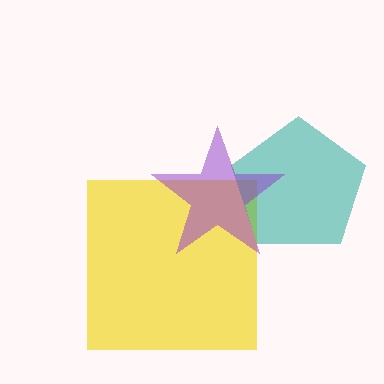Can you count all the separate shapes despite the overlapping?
Yes, there are 3 separate shapes.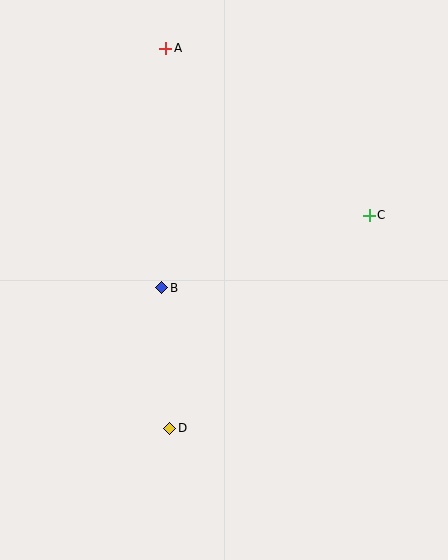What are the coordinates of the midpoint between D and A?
The midpoint between D and A is at (168, 238).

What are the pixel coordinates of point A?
Point A is at (166, 48).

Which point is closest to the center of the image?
Point B at (162, 288) is closest to the center.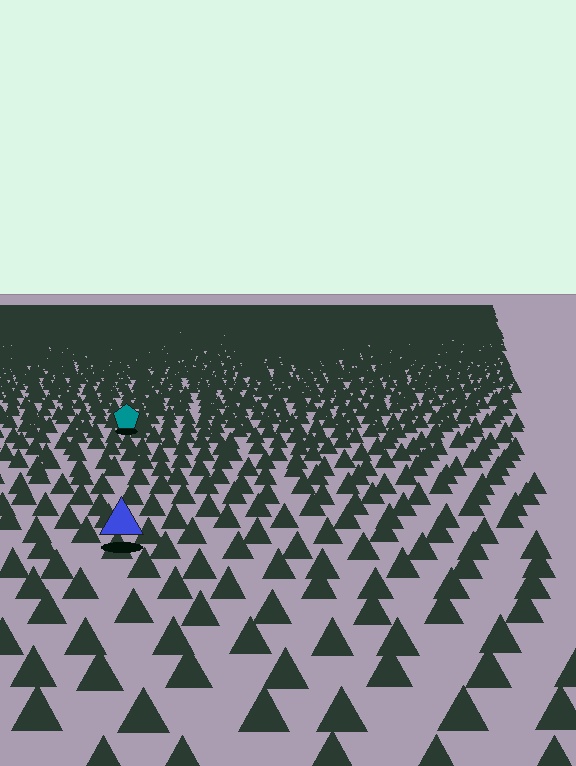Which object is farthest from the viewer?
The teal pentagon is farthest from the viewer. It appears smaller and the ground texture around it is denser.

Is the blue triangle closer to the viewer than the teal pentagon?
Yes. The blue triangle is closer — you can tell from the texture gradient: the ground texture is coarser near it.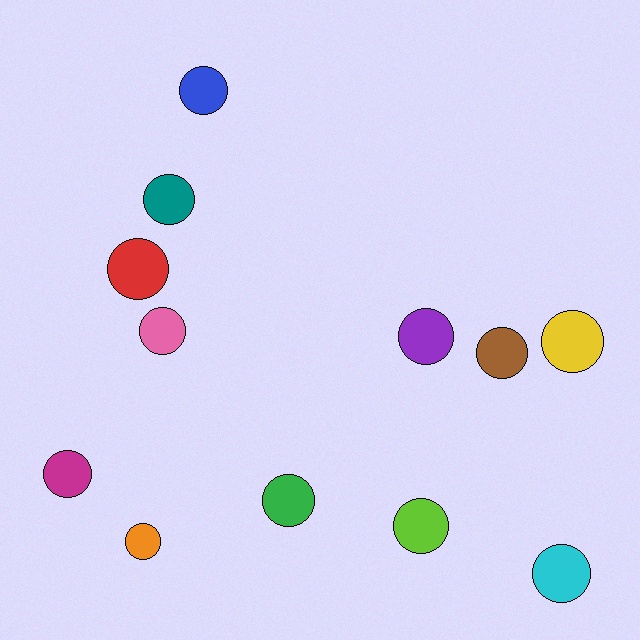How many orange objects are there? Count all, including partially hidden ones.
There is 1 orange object.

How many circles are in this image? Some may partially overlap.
There are 12 circles.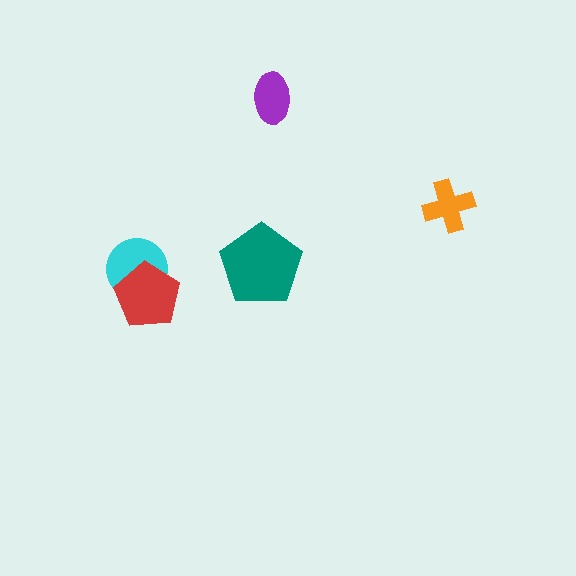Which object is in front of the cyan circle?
The red pentagon is in front of the cyan circle.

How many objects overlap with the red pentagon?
1 object overlaps with the red pentagon.